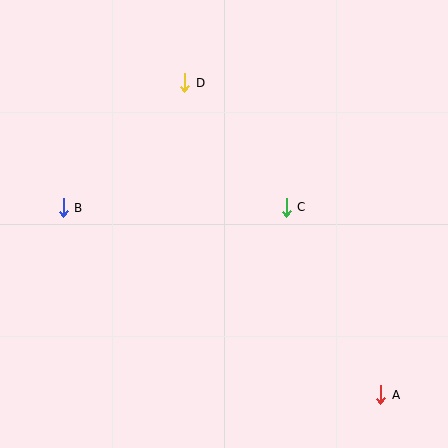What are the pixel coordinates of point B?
Point B is at (63, 208).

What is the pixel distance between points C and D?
The distance between C and D is 161 pixels.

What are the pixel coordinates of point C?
Point C is at (286, 207).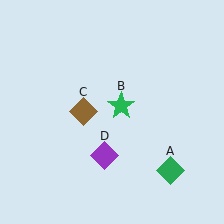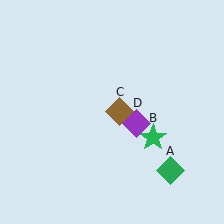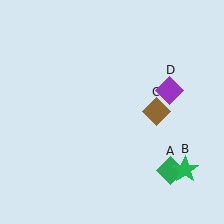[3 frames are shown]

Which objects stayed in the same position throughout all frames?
Green diamond (object A) remained stationary.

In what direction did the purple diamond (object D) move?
The purple diamond (object D) moved up and to the right.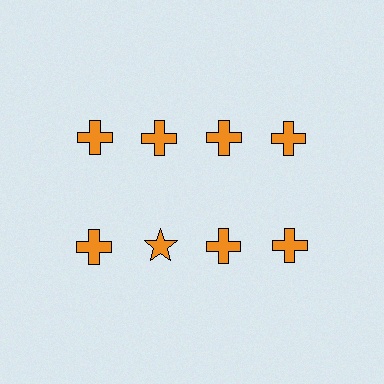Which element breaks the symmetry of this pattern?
The orange star in the second row, second from left column breaks the symmetry. All other shapes are orange crosses.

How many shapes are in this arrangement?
There are 8 shapes arranged in a grid pattern.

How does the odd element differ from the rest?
It has a different shape: star instead of cross.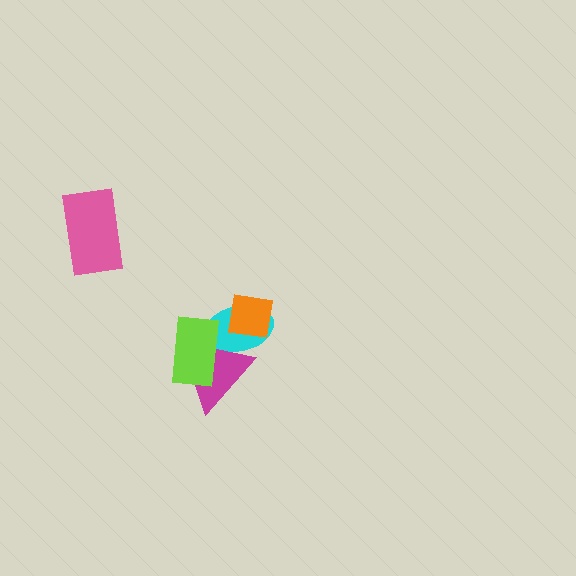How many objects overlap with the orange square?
1 object overlaps with the orange square.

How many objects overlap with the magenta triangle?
2 objects overlap with the magenta triangle.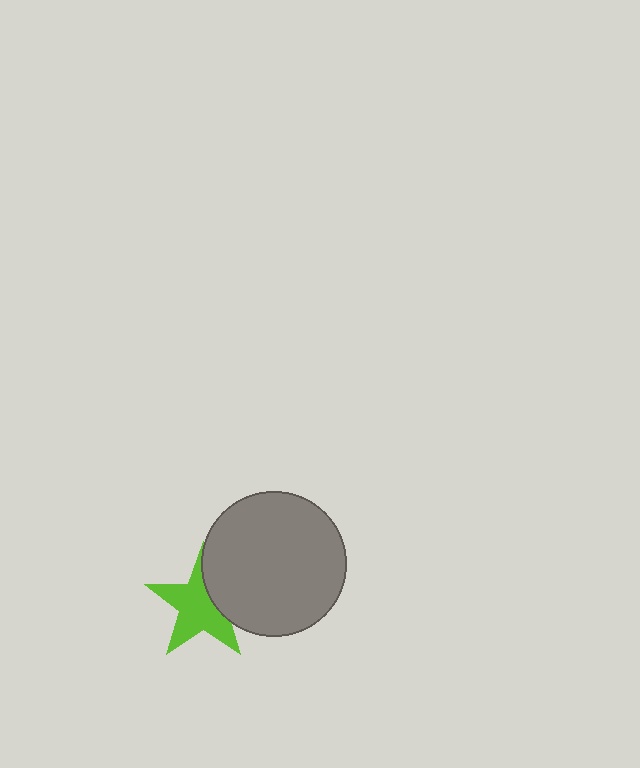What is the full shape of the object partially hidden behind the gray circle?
The partially hidden object is a lime star.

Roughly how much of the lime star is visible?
Most of it is visible (roughly 70%).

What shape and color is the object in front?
The object in front is a gray circle.